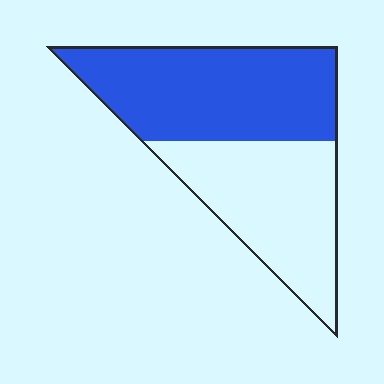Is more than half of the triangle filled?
Yes.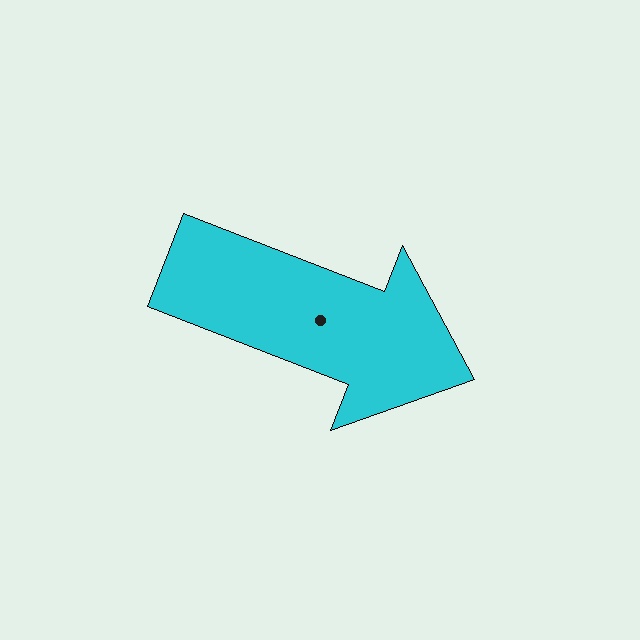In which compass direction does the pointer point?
East.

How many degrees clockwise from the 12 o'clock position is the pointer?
Approximately 111 degrees.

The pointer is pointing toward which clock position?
Roughly 4 o'clock.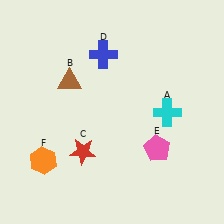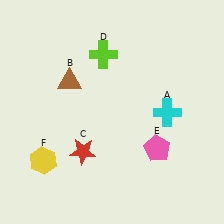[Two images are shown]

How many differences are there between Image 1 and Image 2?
There are 2 differences between the two images.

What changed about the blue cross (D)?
In Image 1, D is blue. In Image 2, it changed to lime.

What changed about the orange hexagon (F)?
In Image 1, F is orange. In Image 2, it changed to yellow.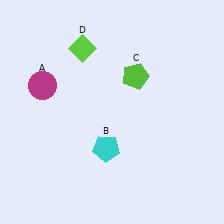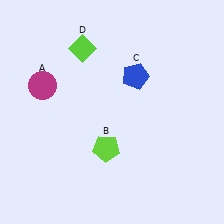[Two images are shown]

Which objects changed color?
B changed from cyan to lime. C changed from lime to blue.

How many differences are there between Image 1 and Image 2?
There are 2 differences between the two images.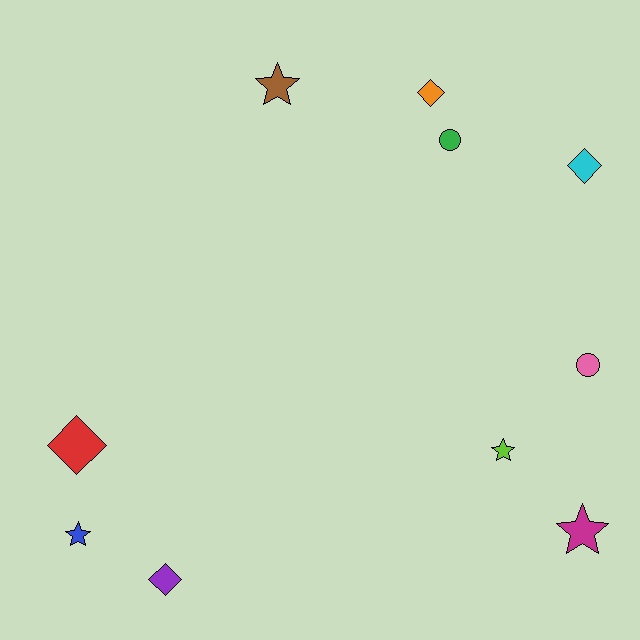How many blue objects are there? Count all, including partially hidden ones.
There is 1 blue object.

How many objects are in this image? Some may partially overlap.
There are 10 objects.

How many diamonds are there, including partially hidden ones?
There are 4 diamonds.